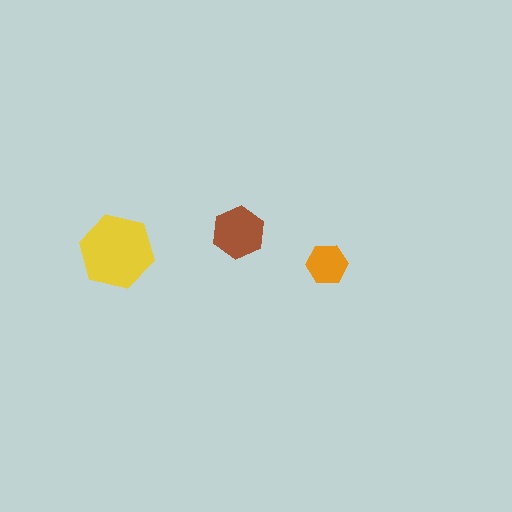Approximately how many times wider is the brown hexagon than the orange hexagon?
About 1.5 times wider.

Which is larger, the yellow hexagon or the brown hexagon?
The yellow one.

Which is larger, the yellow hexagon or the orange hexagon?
The yellow one.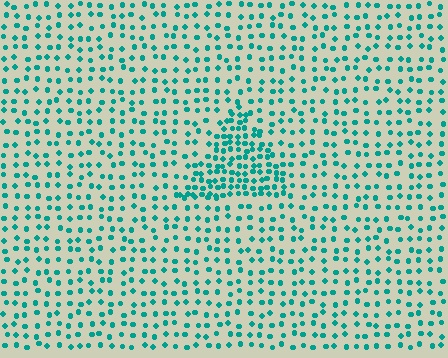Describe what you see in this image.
The image contains small teal elements arranged at two different densities. A triangle-shaped region is visible where the elements are more densely packed than the surrounding area.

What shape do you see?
I see a triangle.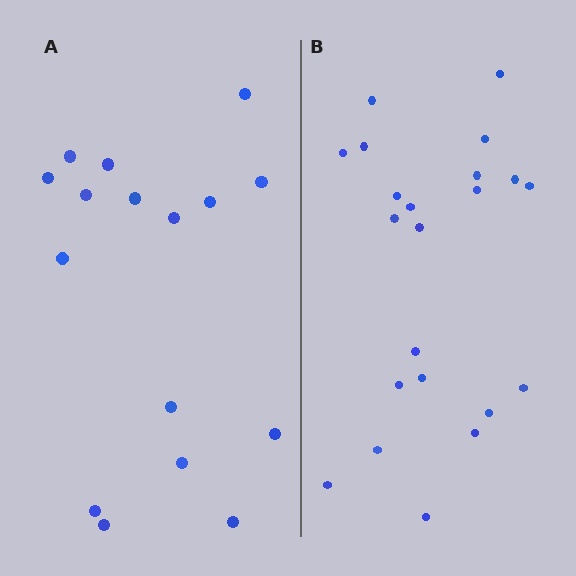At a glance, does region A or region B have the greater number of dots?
Region B (the right region) has more dots.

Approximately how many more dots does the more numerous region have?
Region B has about 6 more dots than region A.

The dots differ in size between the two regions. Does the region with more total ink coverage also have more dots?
No. Region A has more total ink coverage because its dots are larger, but region B actually contains more individual dots. Total area can be misleading — the number of items is what matters here.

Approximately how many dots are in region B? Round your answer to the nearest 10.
About 20 dots. (The exact count is 22, which rounds to 20.)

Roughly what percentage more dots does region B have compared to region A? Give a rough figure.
About 40% more.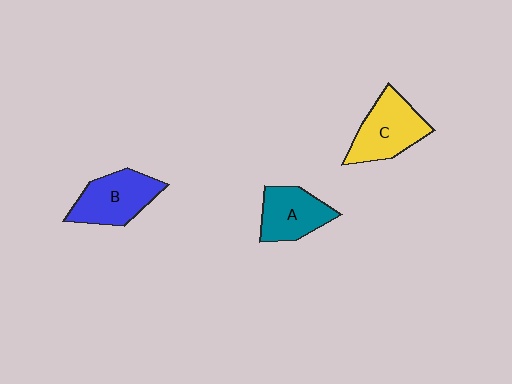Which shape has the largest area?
Shape C (yellow).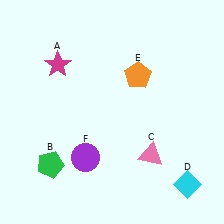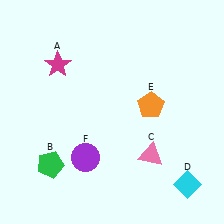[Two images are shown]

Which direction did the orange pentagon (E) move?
The orange pentagon (E) moved down.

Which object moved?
The orange pentagon (E) moved down.